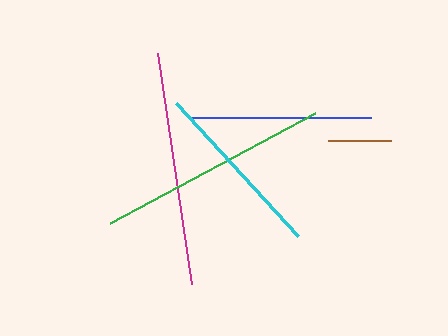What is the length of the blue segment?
The blue segment is approximately 182 pixels long.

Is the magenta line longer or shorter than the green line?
The green line is longer than the magenta line.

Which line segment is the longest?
The green line is the longest at approximately 233 pixels.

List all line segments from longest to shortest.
From longest to shortest: green, magenta, blue, cyan, brown.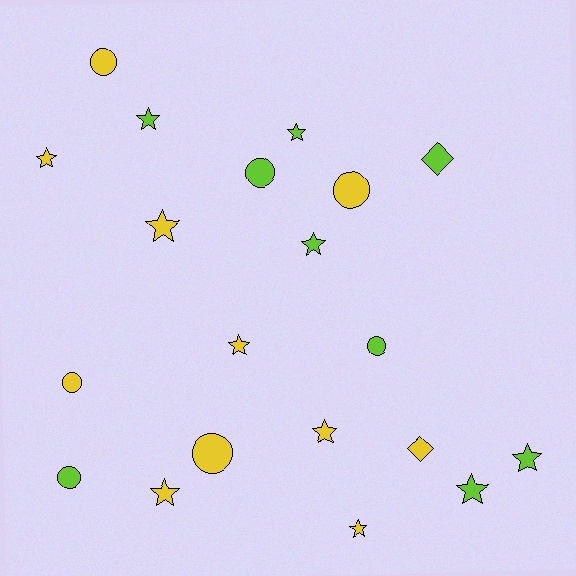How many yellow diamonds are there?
There is 1 yellow diamond.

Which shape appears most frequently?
Star, with 11 objects.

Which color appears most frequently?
Yellow, with 11 objects.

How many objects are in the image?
There are 20 objects.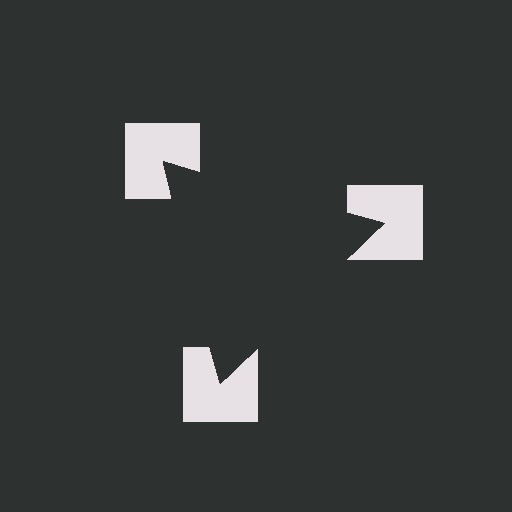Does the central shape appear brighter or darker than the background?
It typically appears slightly darker than the background, even though no actual brightness change is drawn.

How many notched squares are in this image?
There are 3 — one at each vertex of the illusory triangle.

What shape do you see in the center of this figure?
An illusory triangle — its edges are inferred from the aligned wedge cuts in the notched squares, not physically drawn.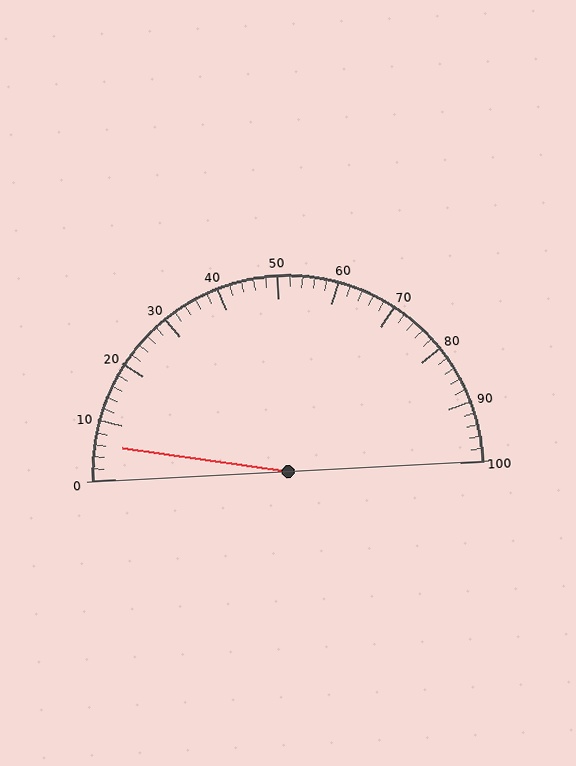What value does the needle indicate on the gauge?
The needle indicates approximately 6.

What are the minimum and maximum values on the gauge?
The gauge ranges from 0 to 100.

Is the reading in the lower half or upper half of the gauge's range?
The reading is in the lower half of the range (0 to 100).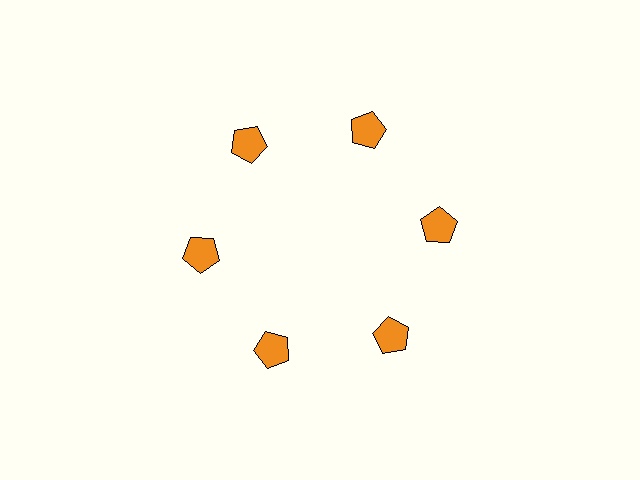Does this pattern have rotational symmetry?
Yes, this pattern has 6-fold rotational symmetry. It looks the same after rotating 60 degrees around the center.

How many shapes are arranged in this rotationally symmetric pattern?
There are 6 shapes, arranged in 6 groups of 1.